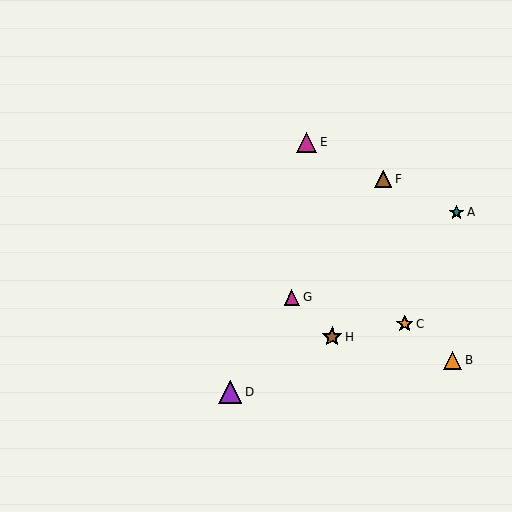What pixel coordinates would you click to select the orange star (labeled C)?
Click at (405, 324) to select the orange star C.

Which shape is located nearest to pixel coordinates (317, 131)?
The magenta triangle (labeled E) at (307, 142) is nearest to that location.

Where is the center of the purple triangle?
The center of the purple triangle is at (230, 392).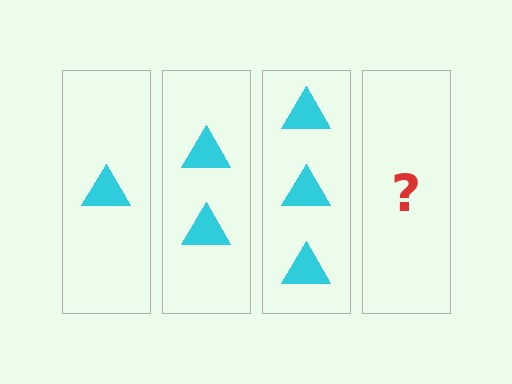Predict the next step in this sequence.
The next step is 4 triangles.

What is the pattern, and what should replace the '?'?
The pattern is that each step adds one more triangle. The '?' should be 4 triangles.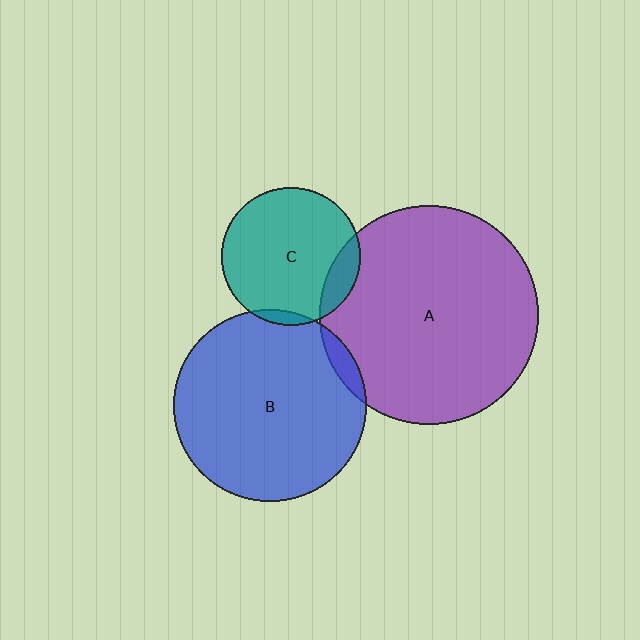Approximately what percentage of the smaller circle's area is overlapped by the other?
Approximately 5%.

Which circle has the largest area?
Circle A (purple).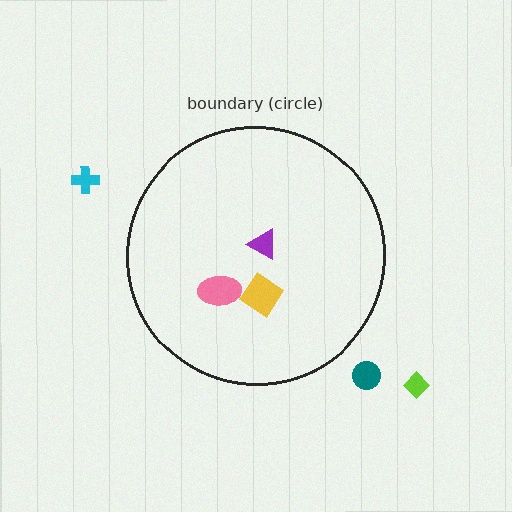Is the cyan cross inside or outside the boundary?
Outside.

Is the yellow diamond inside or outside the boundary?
Inside.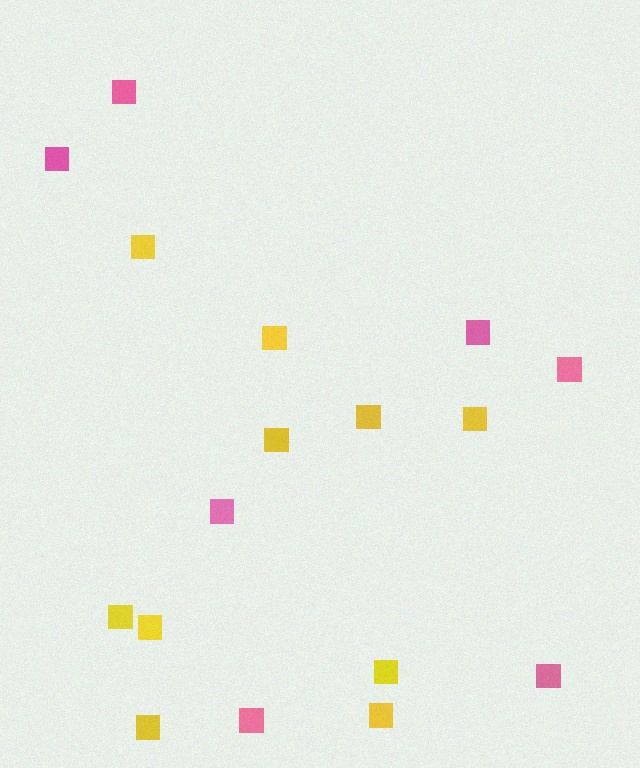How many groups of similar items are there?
There are 2 groups: one group of pink squares (7) and one group of yellow squares (10).